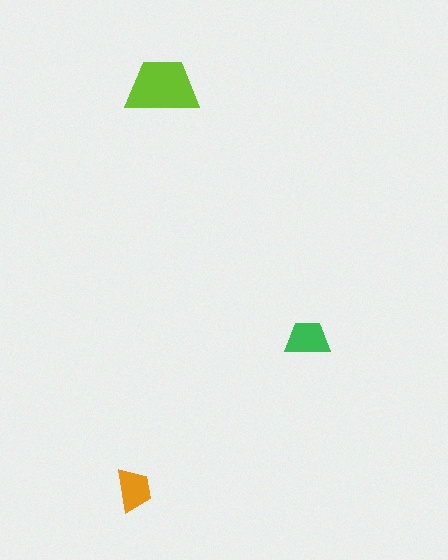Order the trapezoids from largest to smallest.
the lime one, the green one, the orange one.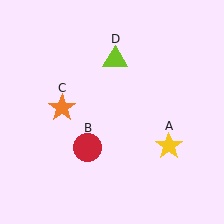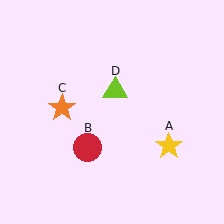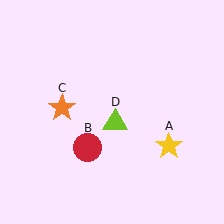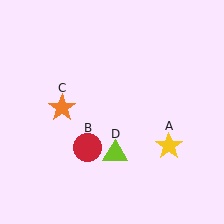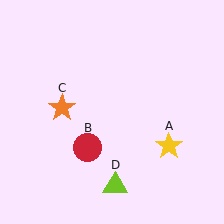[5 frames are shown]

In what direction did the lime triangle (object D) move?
The lime triangle (object D) moved down.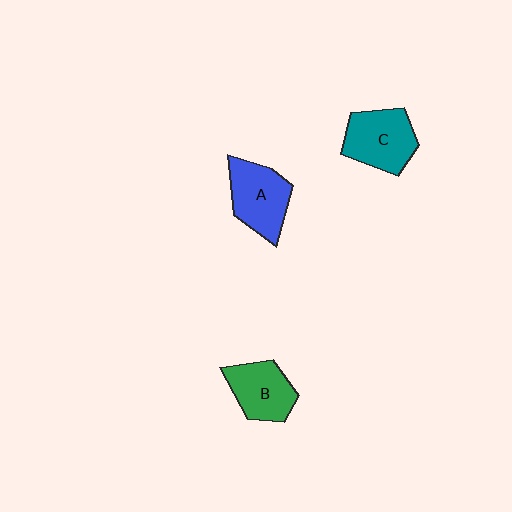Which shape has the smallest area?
Shape B (green).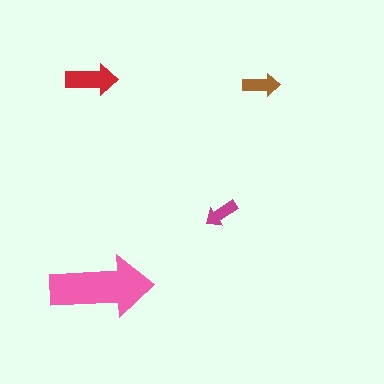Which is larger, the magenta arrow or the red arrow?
The red one.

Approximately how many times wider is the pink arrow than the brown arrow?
About 3 times wider.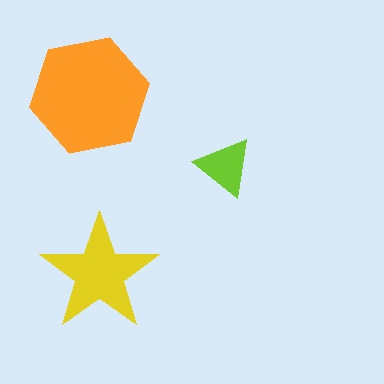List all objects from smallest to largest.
The lime triangle, the yellow star, the orange hexagon.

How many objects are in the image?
There are 3 objects in the image.